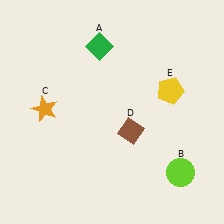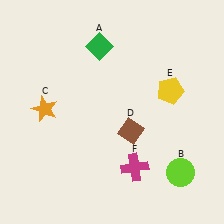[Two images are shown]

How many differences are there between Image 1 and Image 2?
There is 1 difference between the two images.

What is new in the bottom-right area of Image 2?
A magenta cross (F) was added in the bottom-right area of Image 2.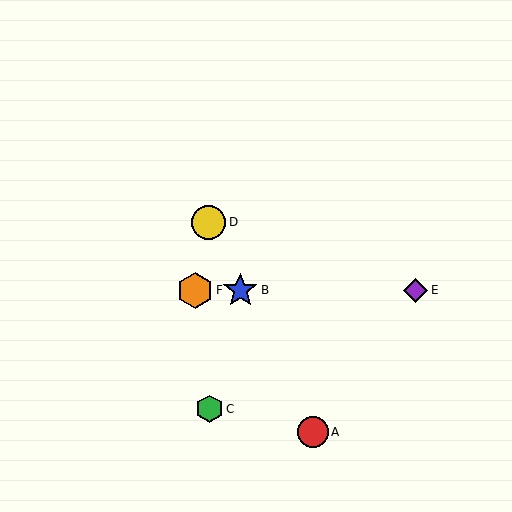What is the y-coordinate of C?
Object C is at y≈409.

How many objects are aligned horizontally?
3 objects (B, E, F) are aligned horizontally.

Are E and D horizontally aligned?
No, E is at y≈290 and D is at y≈222.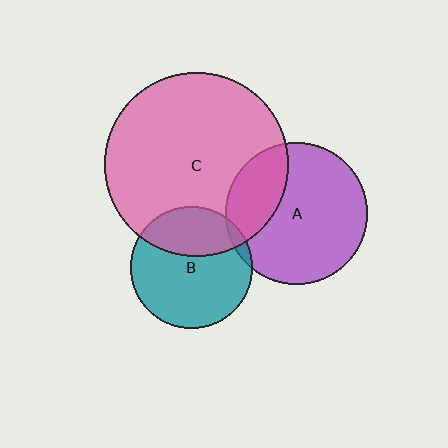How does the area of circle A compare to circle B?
Approximately 1.4 times.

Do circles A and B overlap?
Yes.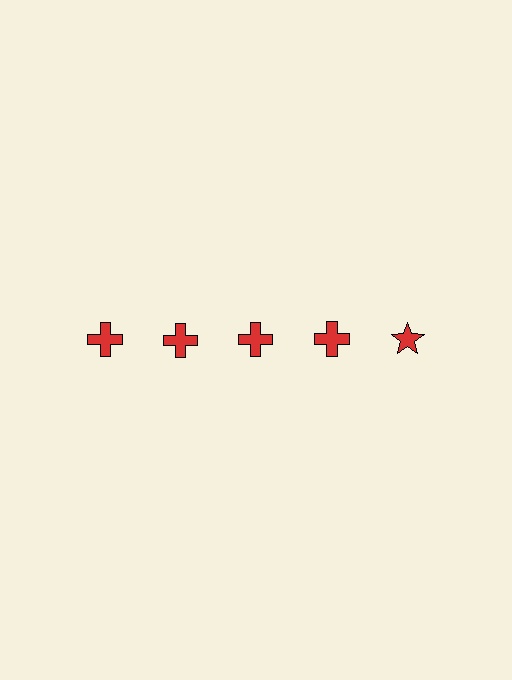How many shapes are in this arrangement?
There are 5 shapes arranged in a grid pattern.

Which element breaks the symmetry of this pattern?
The red star in the top row, rightmost column breaks the symmetry. All other shapes are red crosses.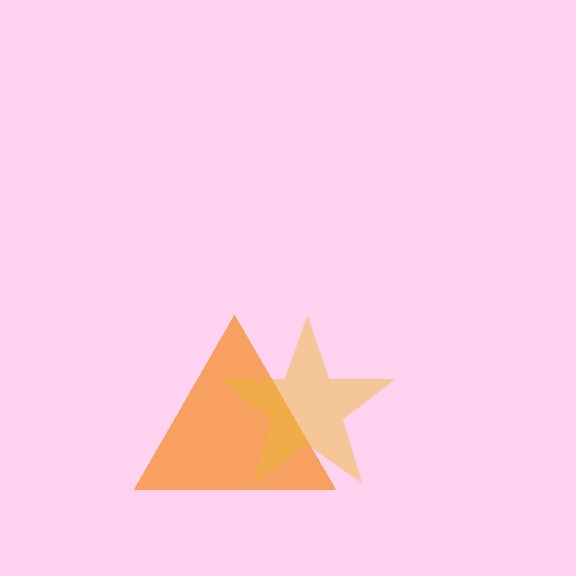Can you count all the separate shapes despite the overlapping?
Yes, there are 2 separate shapes.